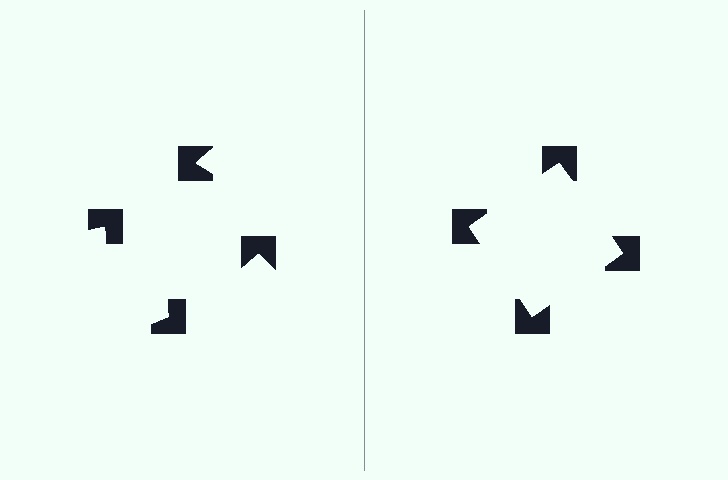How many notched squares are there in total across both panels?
8 — 4 on each side.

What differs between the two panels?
The notched squares are positioned identically on both sides; only the wedge orientations differ. On the right they align to a square; on the left they are misaligned.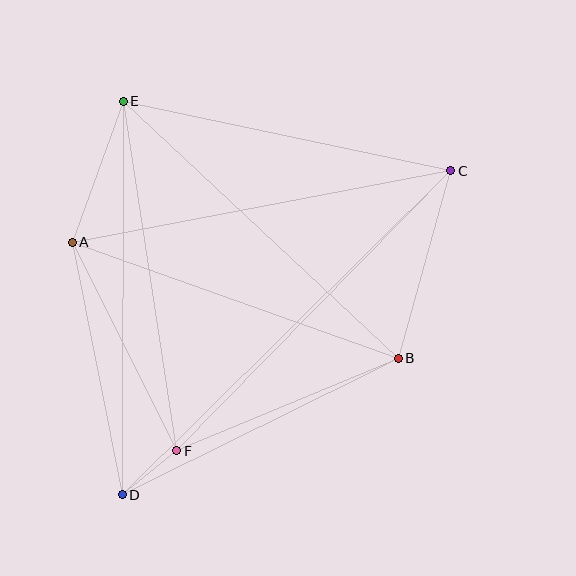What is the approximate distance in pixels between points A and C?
The distance between A and C is approximately 386 pixels.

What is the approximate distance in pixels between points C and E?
The distance between C and E is approximately 335 pixels.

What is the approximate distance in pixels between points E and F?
The distance between E and F is approximately 353 pixels.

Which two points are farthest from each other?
Points C and D are farthest from each other.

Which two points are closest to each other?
Points D and F are closest to each other.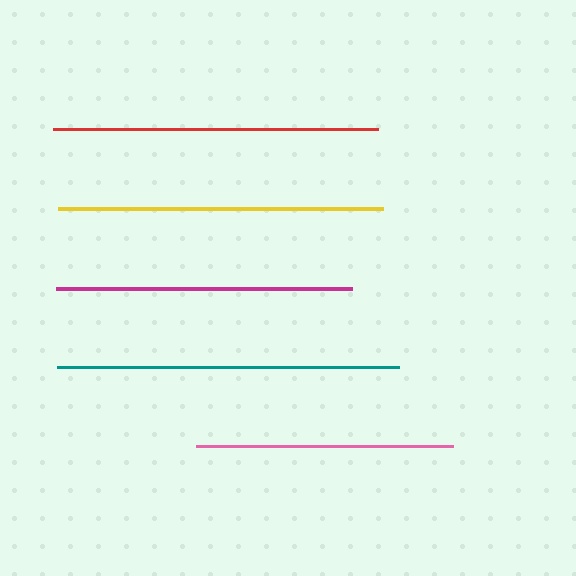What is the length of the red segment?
The red segment is approximately 325 pixels long.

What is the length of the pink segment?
The pink segment is approximately 256 pixels long.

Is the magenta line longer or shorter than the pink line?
The magenta line is longer than the pink line.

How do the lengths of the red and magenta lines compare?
The red and magenta lines are approximately the same length.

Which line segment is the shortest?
The pink line is the shortest at approximately 256 pixels.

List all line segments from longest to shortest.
From longest to shortest: teal, red, yellow, magenta, pink.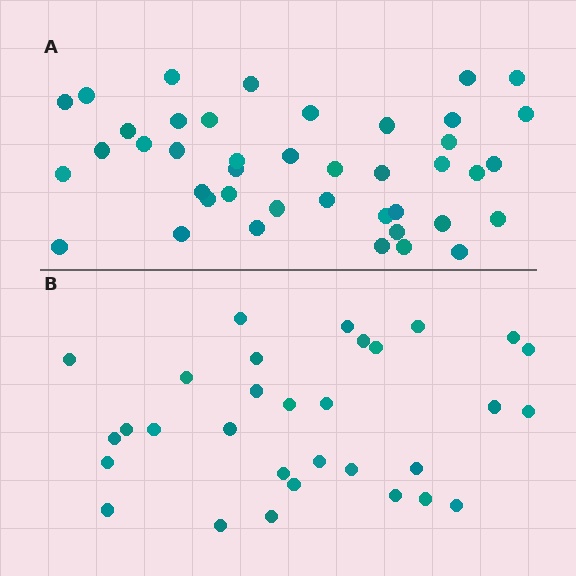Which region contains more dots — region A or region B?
Region A (the top region) has more dots.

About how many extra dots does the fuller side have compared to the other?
Region A has roughly 12 or so more dots than region B.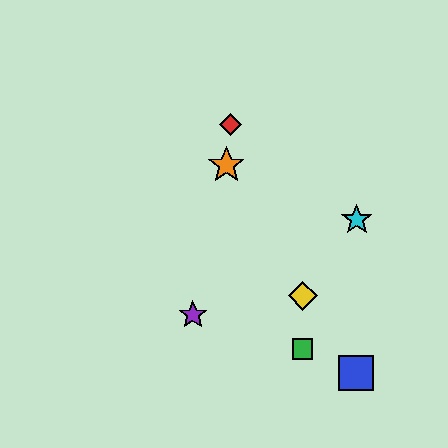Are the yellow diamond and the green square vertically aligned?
Yes, both are at x≈303.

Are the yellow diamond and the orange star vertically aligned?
No, the yellow diamond is at x≈303 and the orange star is at x≈226.